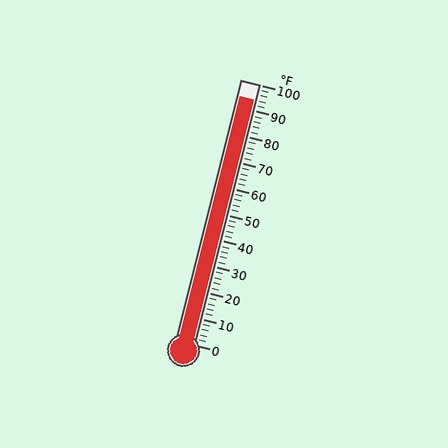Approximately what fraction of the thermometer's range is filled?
The thermometer is filled to approximately 95% of its range.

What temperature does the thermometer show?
The thermometer shows approximately 94°F.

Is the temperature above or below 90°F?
The temperature is above 90°F.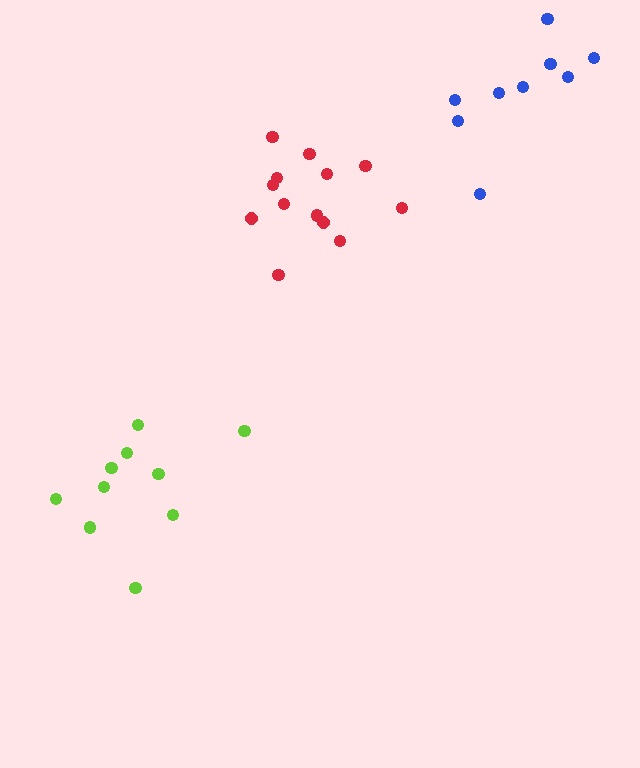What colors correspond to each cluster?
The clusters are colored: blue, lime, red.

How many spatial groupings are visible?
There are 3 spatial groupings.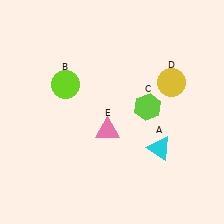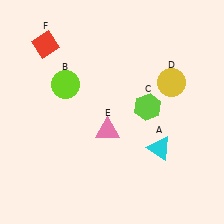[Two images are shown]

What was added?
A red diamond (F) was added in Image 2.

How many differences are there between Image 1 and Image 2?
There is 1 difference between the two images.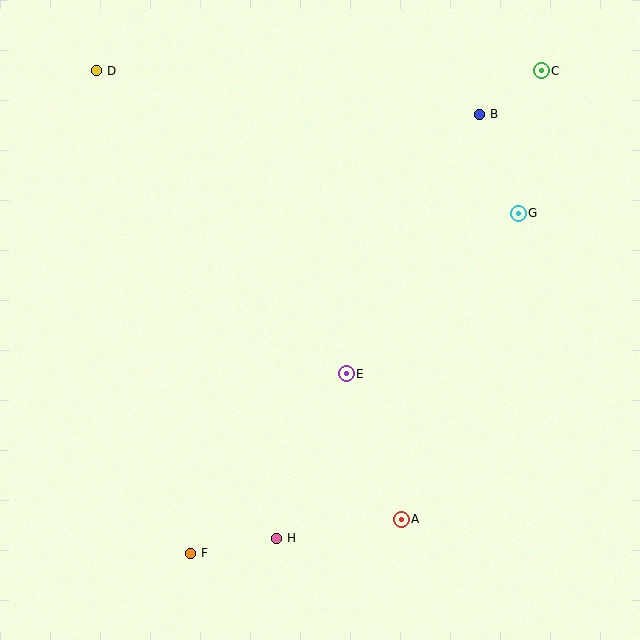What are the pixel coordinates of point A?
Point A is at (401, 519).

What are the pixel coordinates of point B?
Point B is at (480, 114).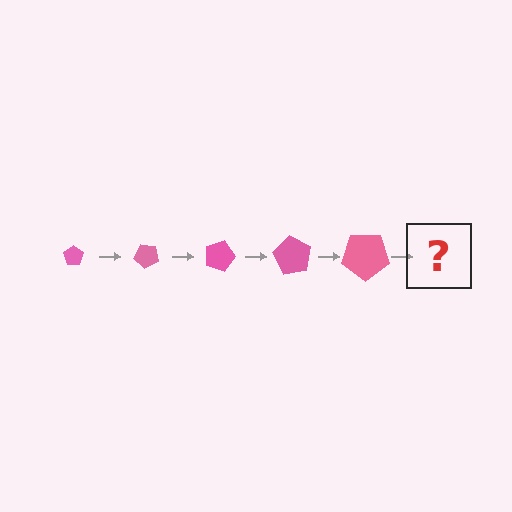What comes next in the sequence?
The next element should be a pentagon, larger than the previous one and rotated 225 degrees from the start.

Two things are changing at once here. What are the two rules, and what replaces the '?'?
The two rules are that the pentagon grows larger each step and it rotates 45 degrees each step. The '?' should be a pentagon, larger than the previous one and rotated 225 degrees from the start.